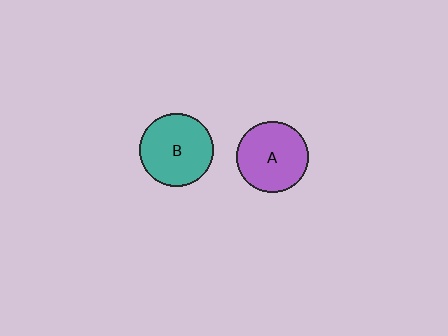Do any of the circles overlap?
No, none of the circles overlap.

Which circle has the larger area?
Circle B (teal).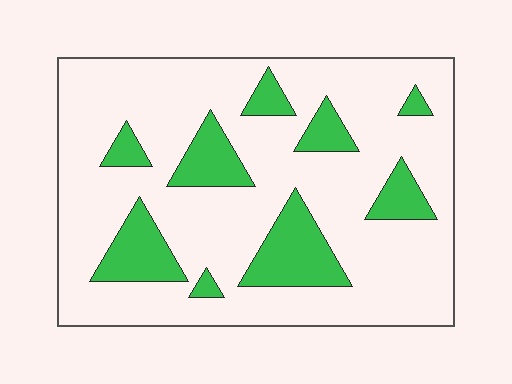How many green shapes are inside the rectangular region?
9.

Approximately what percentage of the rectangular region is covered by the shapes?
Approximately 20%.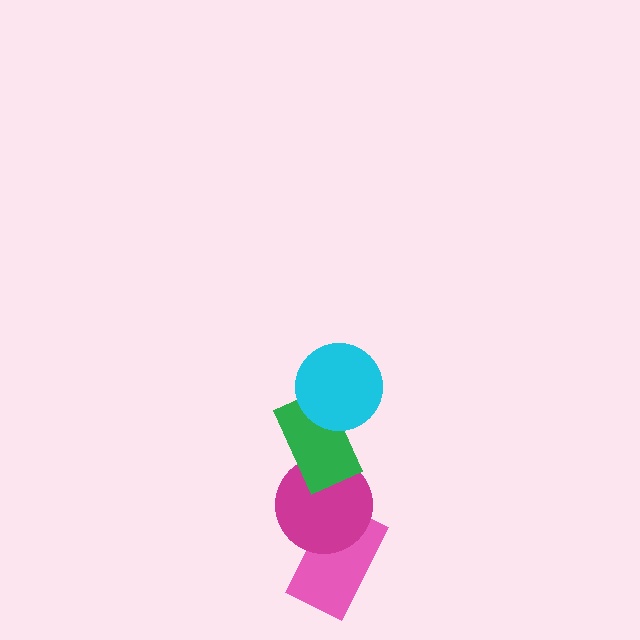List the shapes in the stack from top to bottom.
From top to bottom: the cyan circle, the green rectangle, the magenta circle, the pink rectangle.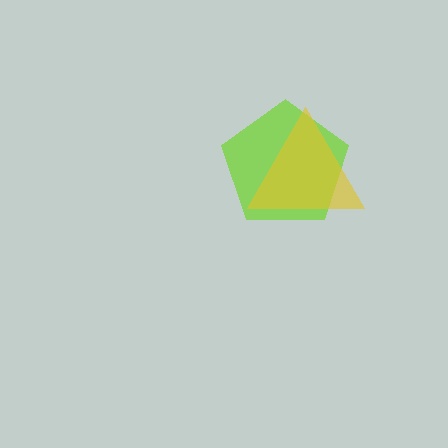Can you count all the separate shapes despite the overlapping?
Yes, there are 2 separate shapes.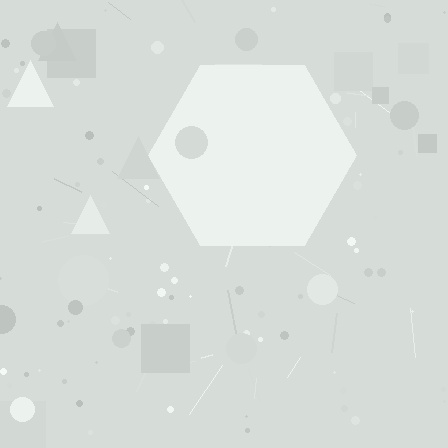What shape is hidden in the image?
A hexagon is hidden in the image.